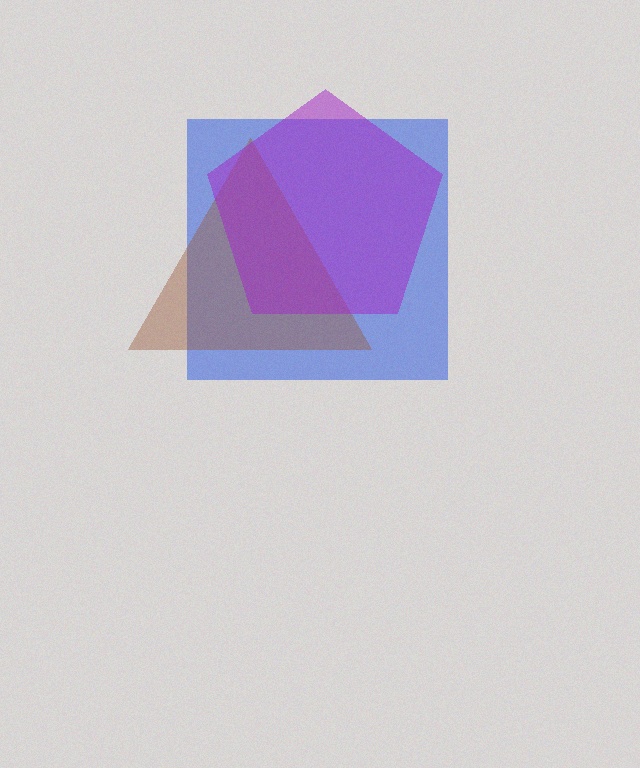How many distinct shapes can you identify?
There are 3 distinct shapes: a blue square, a brown triangle, a purple pentagon.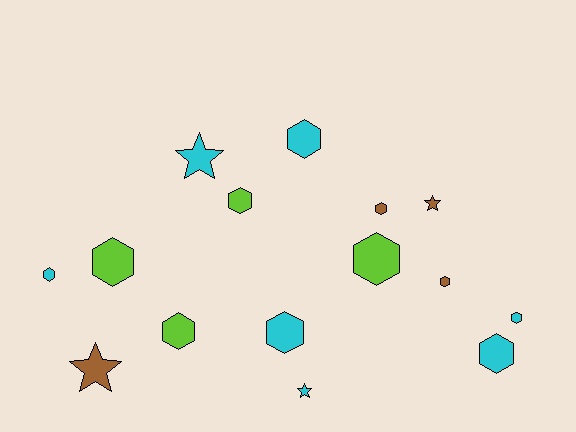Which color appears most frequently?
Cyan, with 7 objects.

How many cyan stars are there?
There are 2 cyan stars.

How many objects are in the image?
There are 15 objects.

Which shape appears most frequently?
Hexagon, with 11 objects.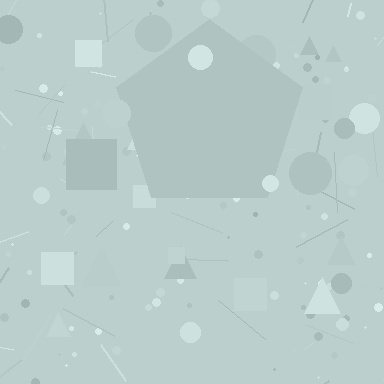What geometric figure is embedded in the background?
A pentagon is embedded in the background.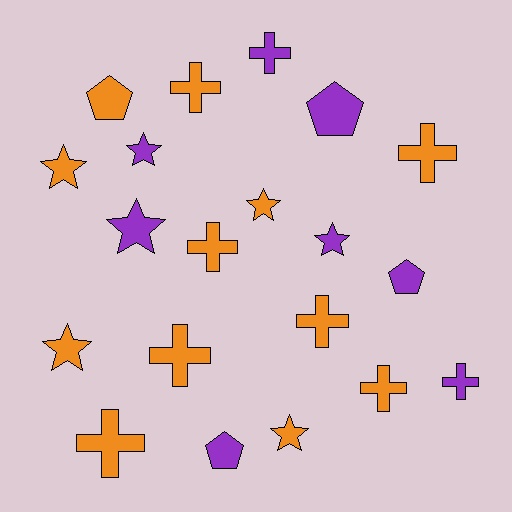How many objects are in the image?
There are 20 objects.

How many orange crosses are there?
There are 7 orange crosses.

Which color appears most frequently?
Orange, with 12 objects.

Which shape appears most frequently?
Cross, with 9 objects.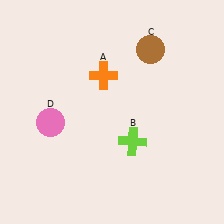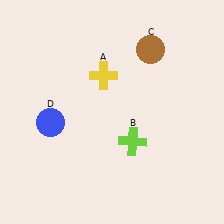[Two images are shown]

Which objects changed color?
A changed from orange to yellow. D changed from pink to blue.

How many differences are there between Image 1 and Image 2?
There are 2 differences between the two images.